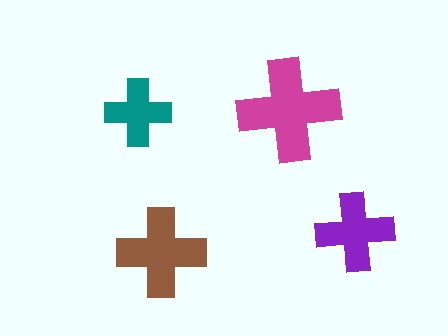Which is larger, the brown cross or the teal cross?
The brown one.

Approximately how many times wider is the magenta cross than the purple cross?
About 1.5 times wider.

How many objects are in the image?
There are 4 objects in the image.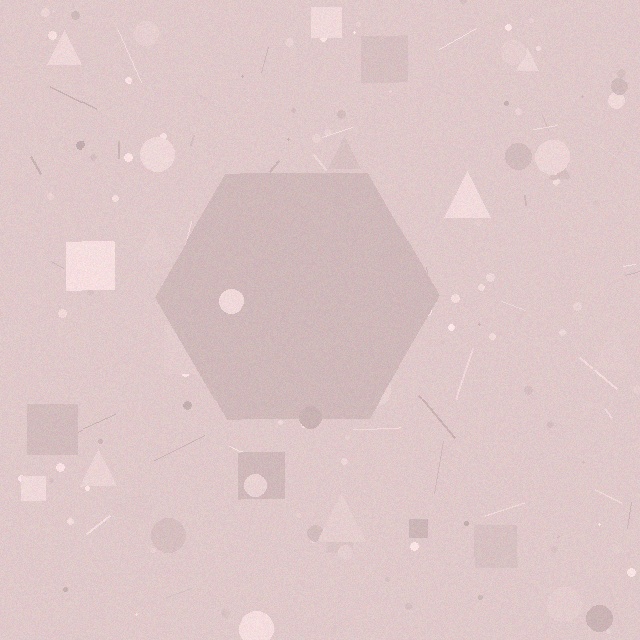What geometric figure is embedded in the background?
A hexagon is embedded in the background.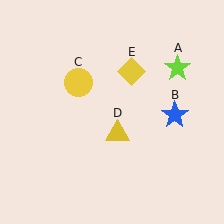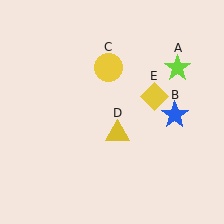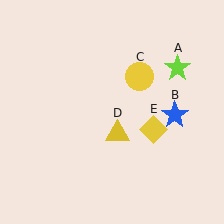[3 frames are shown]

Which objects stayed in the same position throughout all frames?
Lime star (object A) and blue star (object B) and yellow triangle (object D) remained stationary.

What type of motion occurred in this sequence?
The yellow circle (object C), yellow diamond (object E) rotated clockwise around the center of the scene.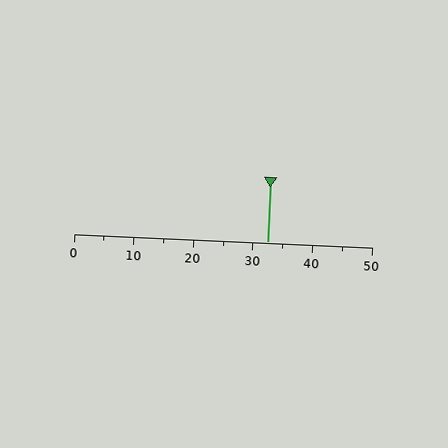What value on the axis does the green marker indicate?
The marker indicates approximately 32.5.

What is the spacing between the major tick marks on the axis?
The major ticks are spaced 10 apart.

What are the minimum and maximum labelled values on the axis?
The axis runs from 0 to 50.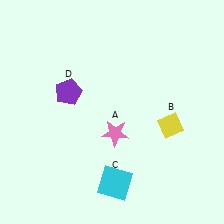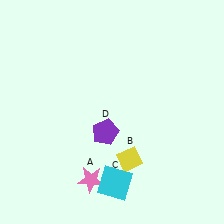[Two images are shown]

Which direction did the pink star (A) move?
The pink star (A) moved down.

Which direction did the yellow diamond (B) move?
The yellow diamond (B) moved left.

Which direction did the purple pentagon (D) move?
The purple pentagon (D) moved down.